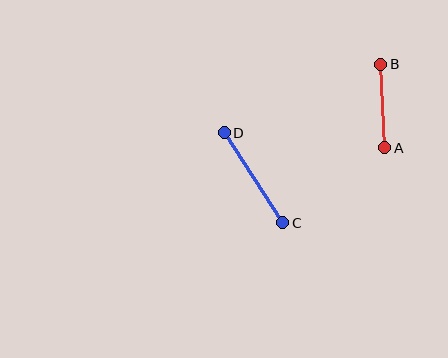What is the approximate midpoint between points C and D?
The midpoint is at approximately (253, 178) pixels.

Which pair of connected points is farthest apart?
Points C and D are farthest apart.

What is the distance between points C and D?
The distance is approximately 107 pixels.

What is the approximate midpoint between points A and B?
The midpoint is at approximately (383, 106) pixels.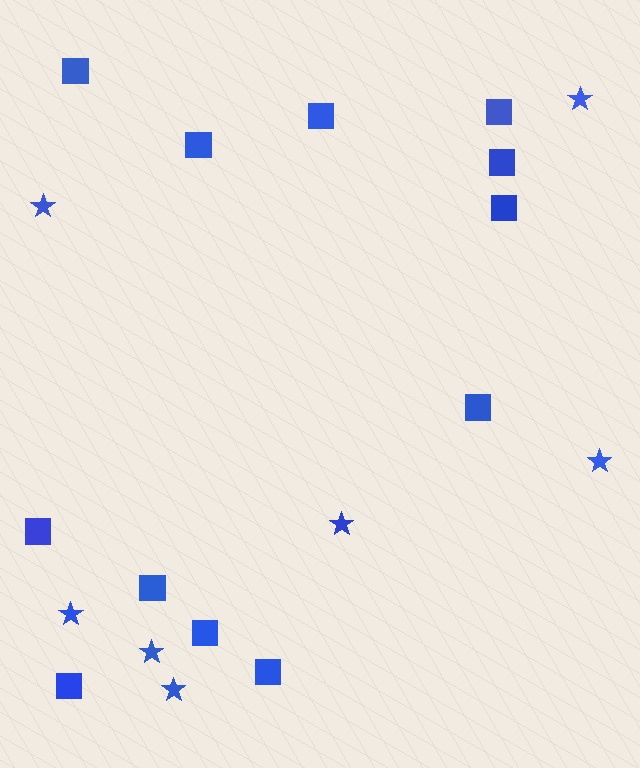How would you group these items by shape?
There are 2 groups: one group of squares (12) and one group of stars (7).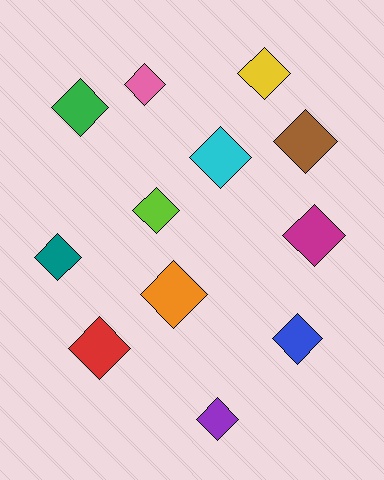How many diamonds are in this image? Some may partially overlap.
There are 12 diamonds.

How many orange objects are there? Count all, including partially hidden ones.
There is 1 orange object.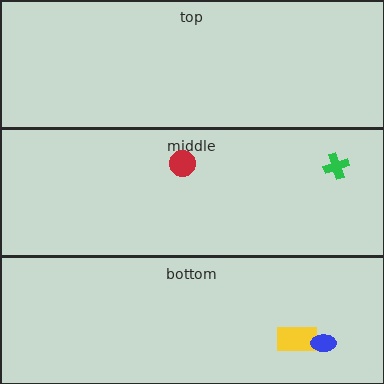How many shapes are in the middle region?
2.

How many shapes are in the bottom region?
2.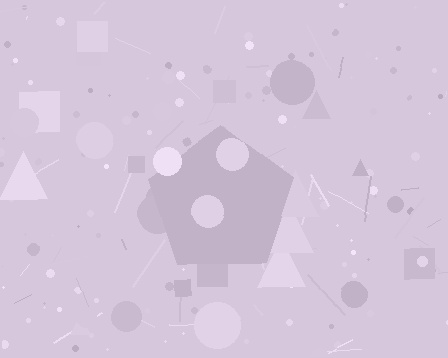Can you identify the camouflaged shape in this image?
The camouflaged shape is a pentagon.